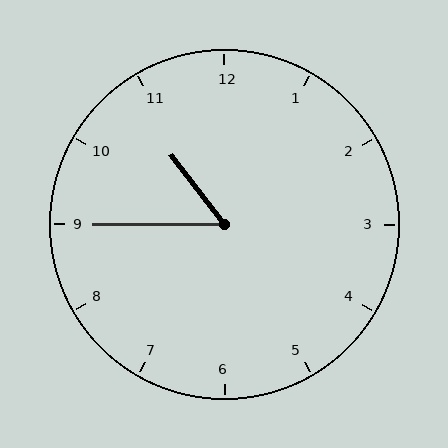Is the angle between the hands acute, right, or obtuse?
It is acute.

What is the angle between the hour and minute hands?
Approximately 52 degrees.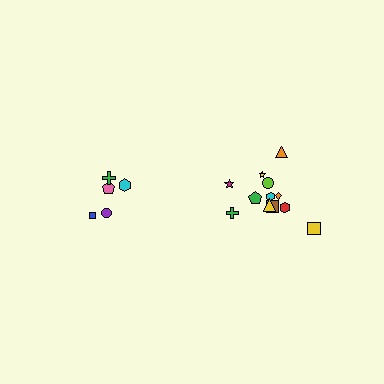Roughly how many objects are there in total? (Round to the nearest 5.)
Roughly 15 objects in total.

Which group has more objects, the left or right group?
The right group.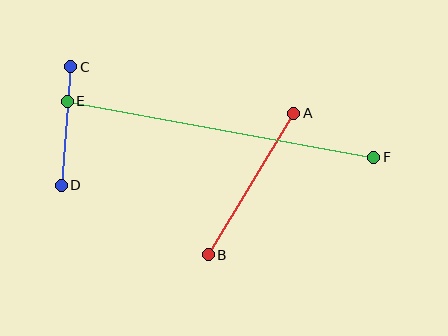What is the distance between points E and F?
The distance is approximately 311 pixels.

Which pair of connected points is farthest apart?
Points E and F are farthest apart.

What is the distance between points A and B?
The distance is approximately 166 pixels.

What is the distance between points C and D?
The distance is approximately 119 pixels.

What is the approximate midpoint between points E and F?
The midpoint is at approximately (221, 129) pixels.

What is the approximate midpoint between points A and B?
The midpoint is at approximately (251, 184) pixels.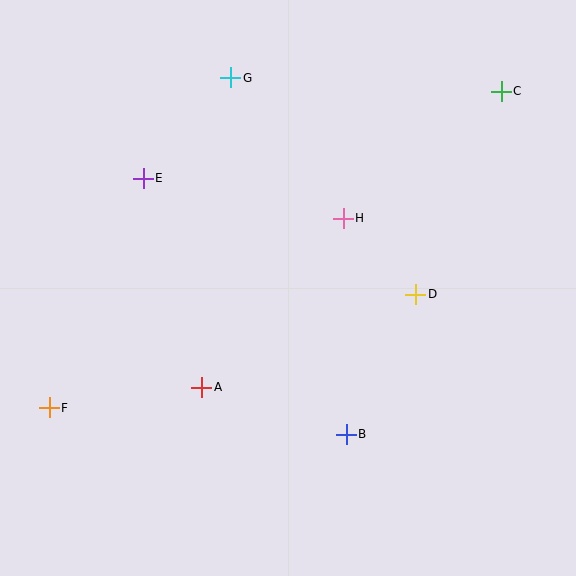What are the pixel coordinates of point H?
Point H is at (343, 218).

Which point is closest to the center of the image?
Point H at (343, 218) is closest to the center.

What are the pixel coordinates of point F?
Point F is at (49, 408).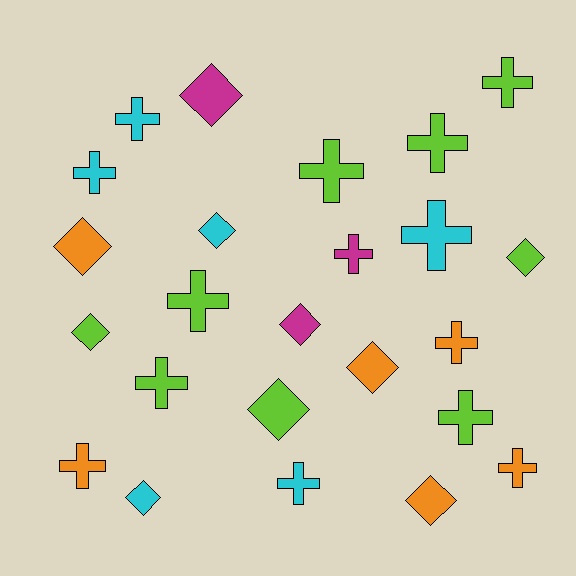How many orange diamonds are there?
There are 3 orange diamonds.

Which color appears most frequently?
Lime, with 9 objects.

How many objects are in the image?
There are 24 objects.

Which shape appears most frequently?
Cross, with 14 objects.